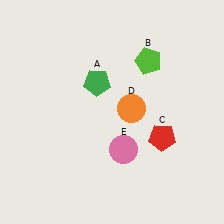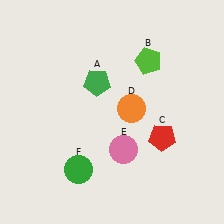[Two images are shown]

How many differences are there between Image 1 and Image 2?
There is 1 difference between the two images.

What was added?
A green circle (F) was added in Image 2.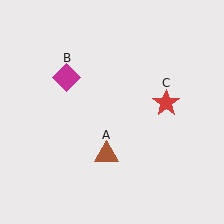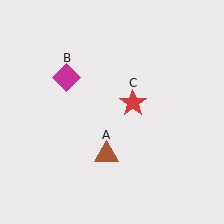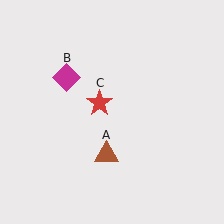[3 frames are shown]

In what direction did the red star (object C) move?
The red star (object C) moved left.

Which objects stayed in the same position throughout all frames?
Brown triangle (object A) and magenta diamond (object B) remained stationary.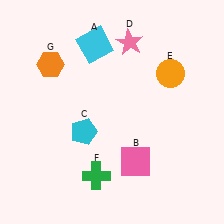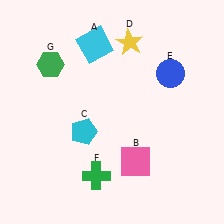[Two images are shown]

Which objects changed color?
D changed from pink to yellow. E changed from orange to blue. G changed from orange to green.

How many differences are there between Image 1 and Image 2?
There are 3 differences between the two images.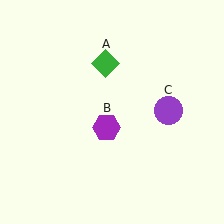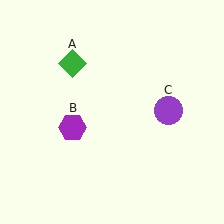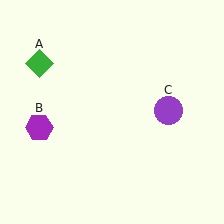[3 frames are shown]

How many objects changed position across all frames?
2 objects changed position: green diamond (object A), purple hexagon (object B).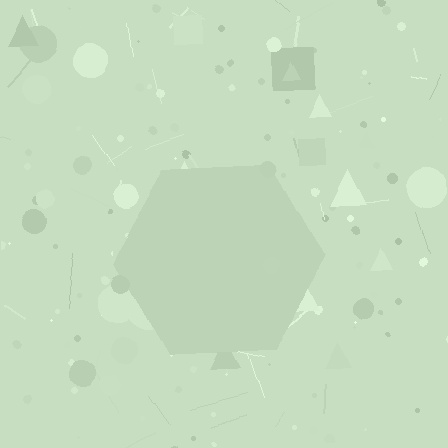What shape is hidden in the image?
A hexagon is hidden in the image.